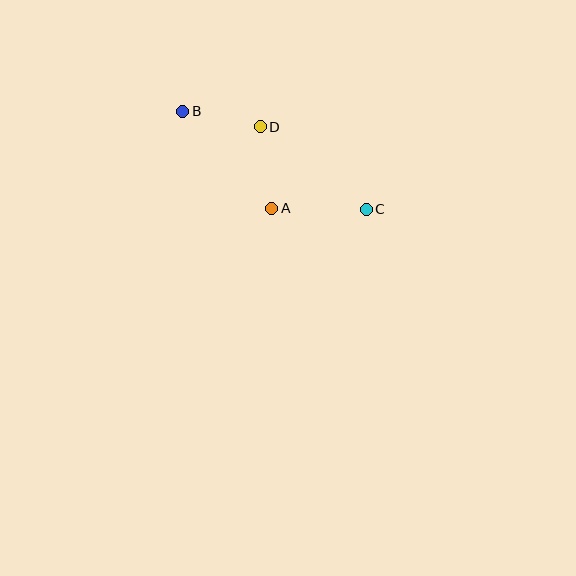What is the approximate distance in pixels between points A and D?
The distance between A and D is approximately 83 pixels.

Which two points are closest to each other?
Points B and D are closest to each other.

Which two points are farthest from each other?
Points B and C are farthest from each other.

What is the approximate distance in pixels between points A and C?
The distance between A and C is approximately 95 pixels.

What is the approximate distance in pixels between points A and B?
The distance between A and B is approximately 132 pixels.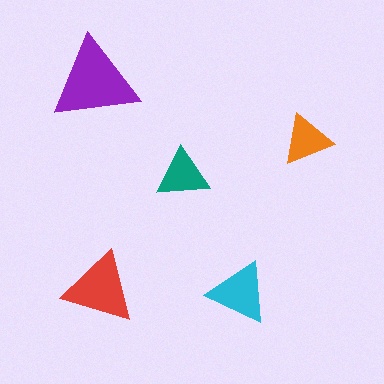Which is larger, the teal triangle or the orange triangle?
The teal one.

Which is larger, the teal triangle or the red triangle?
The red one.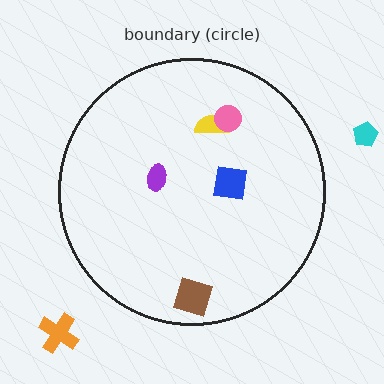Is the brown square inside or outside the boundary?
Inside.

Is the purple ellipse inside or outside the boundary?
Inside.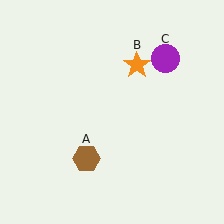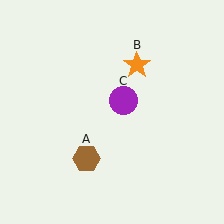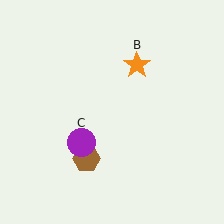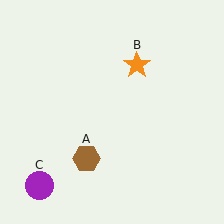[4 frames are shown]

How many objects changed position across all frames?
1 object changed position: purple circle (object C).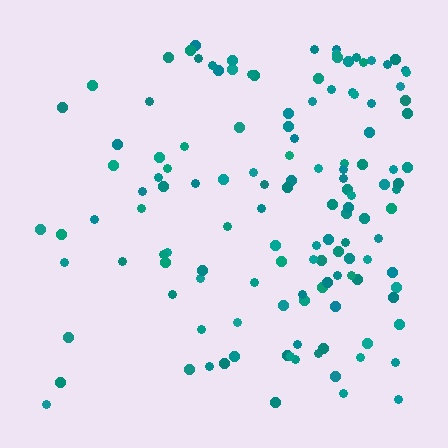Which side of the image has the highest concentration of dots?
The right.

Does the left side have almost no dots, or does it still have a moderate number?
Still a moderate number, just noticeably fewer than the right.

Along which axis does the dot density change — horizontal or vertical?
Horizontal.